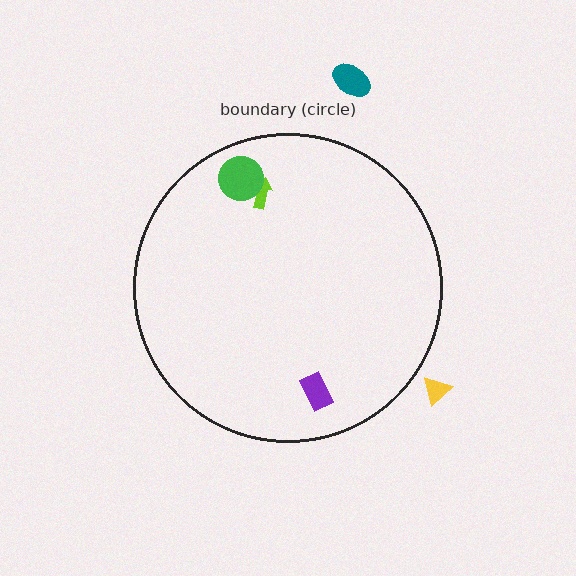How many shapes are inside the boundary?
3 inside, 2 outside.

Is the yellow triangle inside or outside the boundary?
Outside.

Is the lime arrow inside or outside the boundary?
Inside.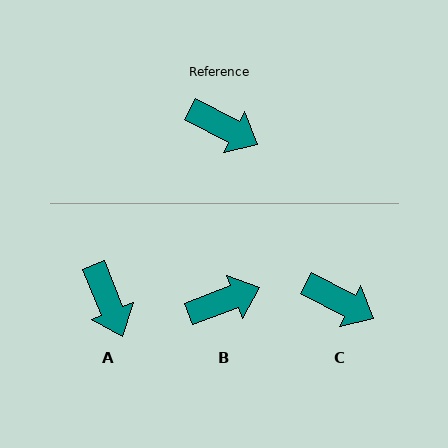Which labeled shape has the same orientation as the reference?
C.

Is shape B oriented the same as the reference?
No, it is off by about 48 degrees.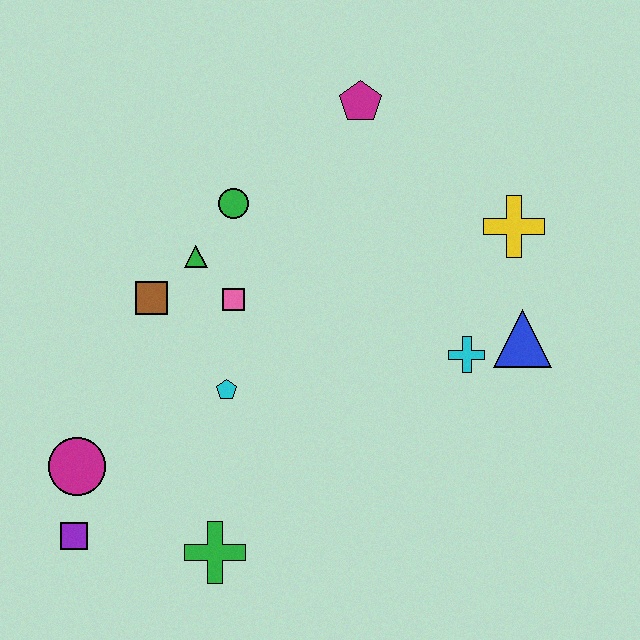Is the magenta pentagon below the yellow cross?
No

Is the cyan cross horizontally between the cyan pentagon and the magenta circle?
No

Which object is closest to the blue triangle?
The cyan cross is closest to the blue triangle.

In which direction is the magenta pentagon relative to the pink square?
The magenta pentagon is above the pink square.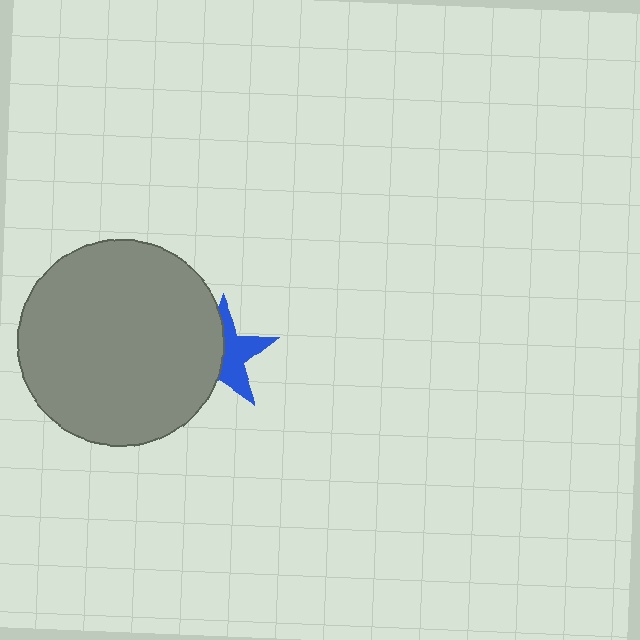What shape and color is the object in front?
The object in front is a gray circle.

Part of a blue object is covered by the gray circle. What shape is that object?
It is a star.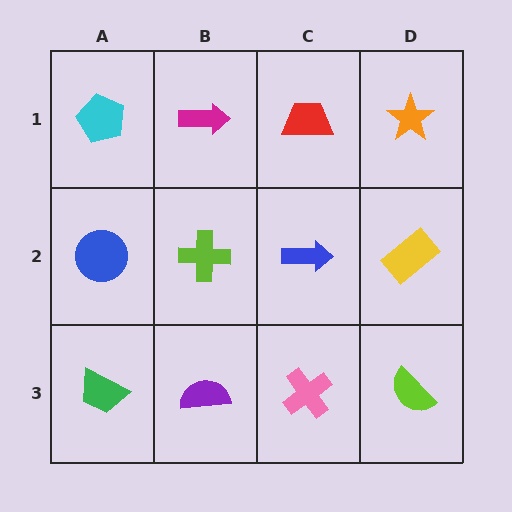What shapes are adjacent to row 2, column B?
A magenta arrow (row 1, column B), a purple semicircle (row 3, column B), a blue circle (row 2, column A), a blue arrow (row 2, column C).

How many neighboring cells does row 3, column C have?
3.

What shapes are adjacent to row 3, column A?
A blue circle (row 2, column A), a purple semicircle (row 3, column B).